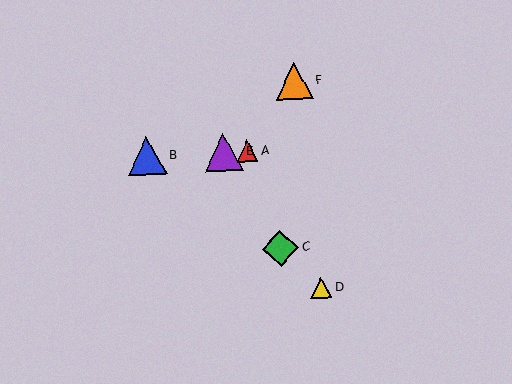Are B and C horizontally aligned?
No, B is at y≈156 and C is at y≈248.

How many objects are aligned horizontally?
3 objects (A, B, E) are aligned horizontally.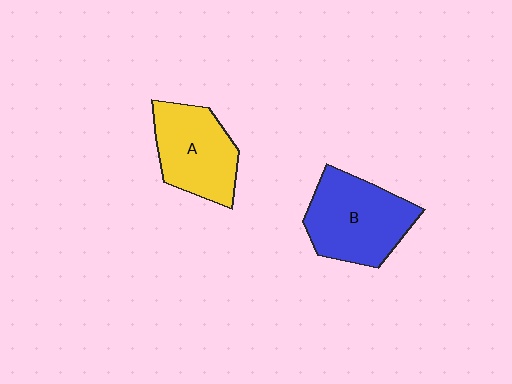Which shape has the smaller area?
Shape A (yellow).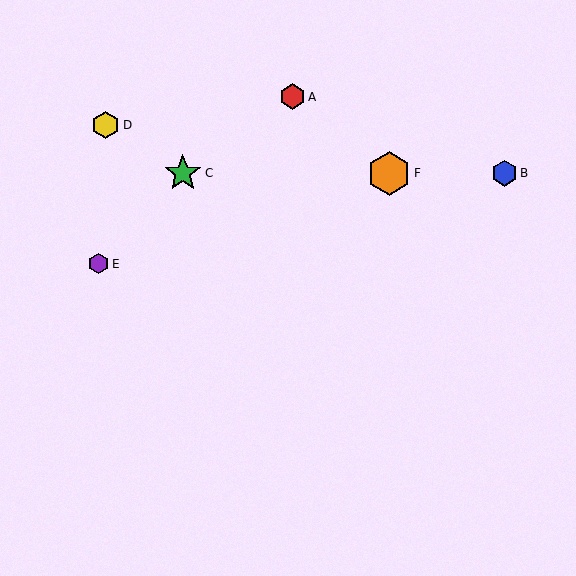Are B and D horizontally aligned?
No, B is at y≈173 and D is at y≈125.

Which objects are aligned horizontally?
Objects B, C, F are aligned horizontally.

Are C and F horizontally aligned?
Yes, both are at y≈173.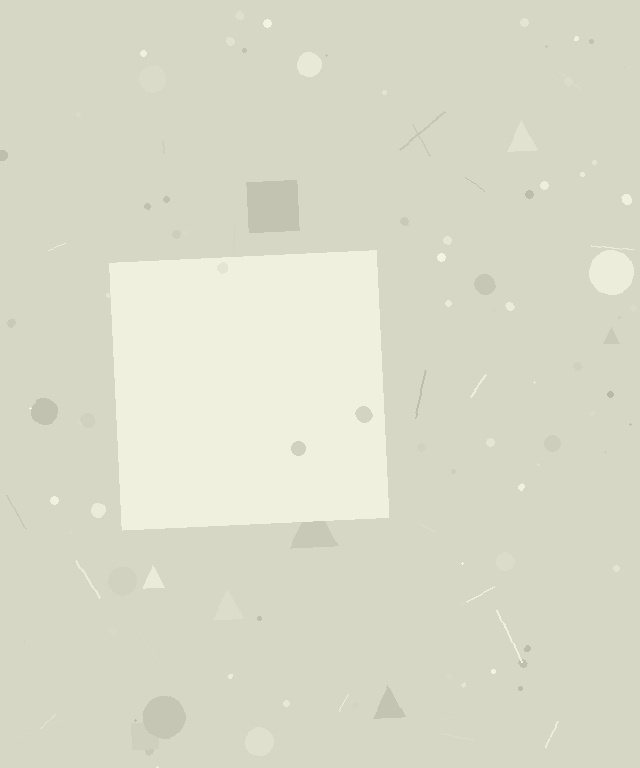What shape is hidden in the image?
A square is hidden in the image.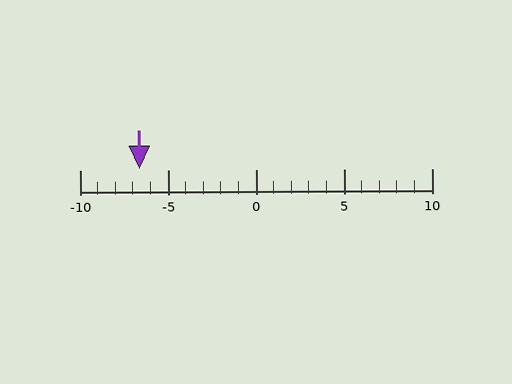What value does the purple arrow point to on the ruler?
The purple arrow points to approximately -7.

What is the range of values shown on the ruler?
The ruler shows values from -10 to 10.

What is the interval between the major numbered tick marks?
The major tick marks are spaced 5 units apart.